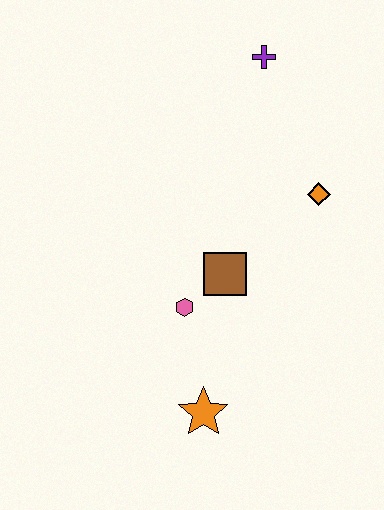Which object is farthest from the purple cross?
The orange star is farthest from the purple cross.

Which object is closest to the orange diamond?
The brown square is closest to the orange diamond.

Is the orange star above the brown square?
No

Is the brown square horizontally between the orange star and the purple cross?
Yes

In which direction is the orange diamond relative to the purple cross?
The orange diamond is below the purple cross.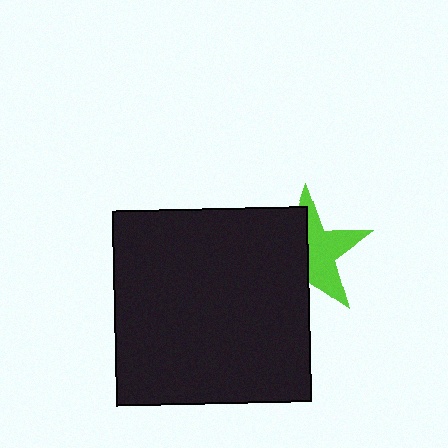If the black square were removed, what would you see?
You would see the complete lime star.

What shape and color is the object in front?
The object in front is a black square.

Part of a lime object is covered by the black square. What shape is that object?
It is a star.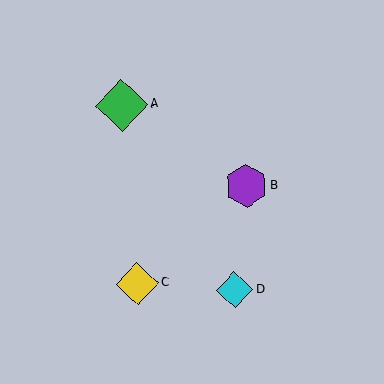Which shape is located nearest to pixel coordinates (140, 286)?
The yellow diamond (labeled C) at (137, 284) is nearest to that location.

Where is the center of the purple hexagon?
The center of the purple hexagon is at (246, 186).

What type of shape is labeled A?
Shape A is a green diamond.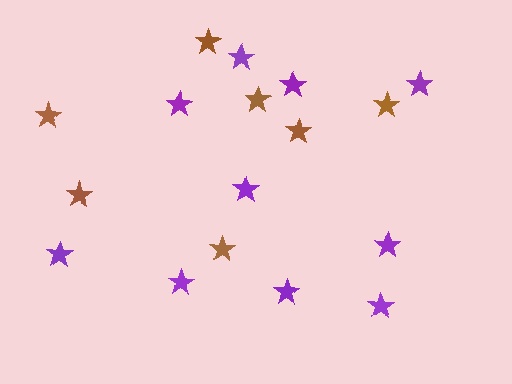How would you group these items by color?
There are 2 groups: one group of purple stars (10) and one group of brown stars (7).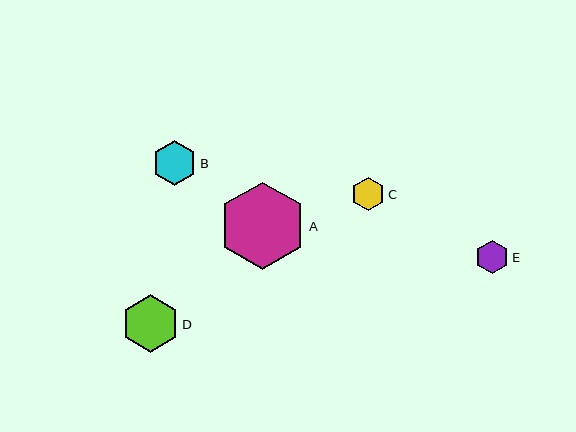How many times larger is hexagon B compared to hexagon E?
Hexagon B is approximately 1.3 times the size of hexagon E.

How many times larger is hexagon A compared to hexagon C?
Hexagon A is approximately 2.6 times the size of hexagon C.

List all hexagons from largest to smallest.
From largest to smallest: A, D, B, C, E.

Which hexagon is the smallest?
Hexagon E is the smallest with a size of approximately 33 pixels.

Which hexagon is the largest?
Hexagon A is the largest with a size of approximately 88 pixels.